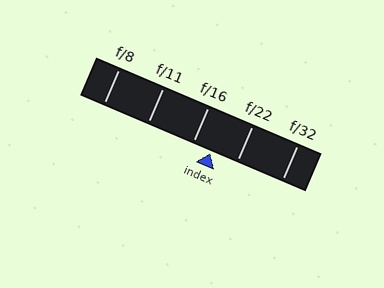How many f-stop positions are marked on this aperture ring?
There are 5 f-stop positions marked.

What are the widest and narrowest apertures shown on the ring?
The widest aperture shown is f/8 and the narrowest is f/32.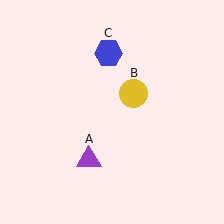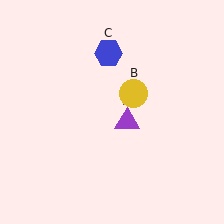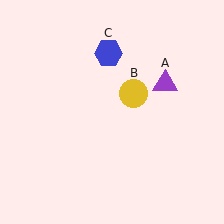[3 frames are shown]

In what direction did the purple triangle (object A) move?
The purple triangle (object A) moved up and to the right.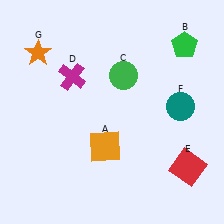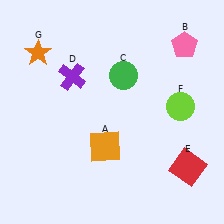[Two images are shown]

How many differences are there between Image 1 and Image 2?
There are 3 differences between the two images.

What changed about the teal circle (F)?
In Image 1, F is teal. In Image 2, it changed to lime.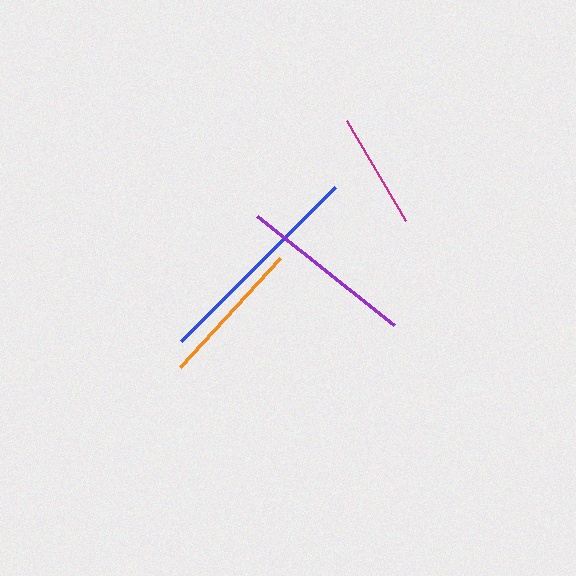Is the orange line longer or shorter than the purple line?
The purple line is longer than the orange line.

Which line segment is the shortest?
The magenta line is the shortest at approximately 116 pixels.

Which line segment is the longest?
The blue line is the longest at approximately 218 pixels.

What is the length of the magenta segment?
The magenta segment is approximately 116 pixels long.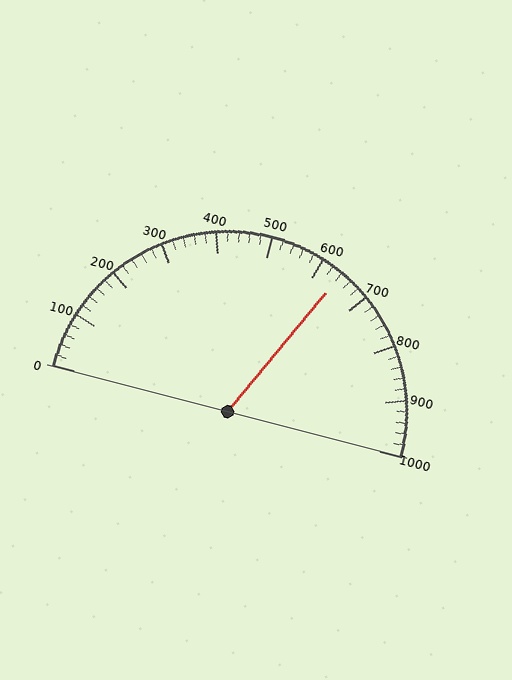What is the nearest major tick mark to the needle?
The nearest major tick mark is 600.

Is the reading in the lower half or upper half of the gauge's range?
The reading is in the upper half of the range (0 to 1000).